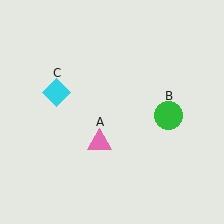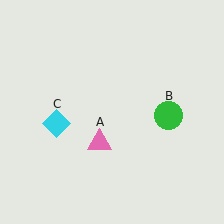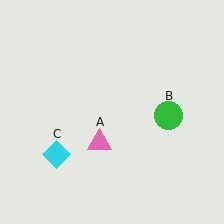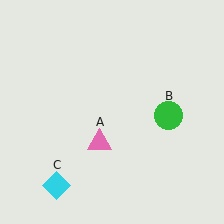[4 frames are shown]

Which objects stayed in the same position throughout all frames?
Pink triangle (object A) and green circle (object B) remained stationary.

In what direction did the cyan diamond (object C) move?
The cyan diamond (object C) moved down.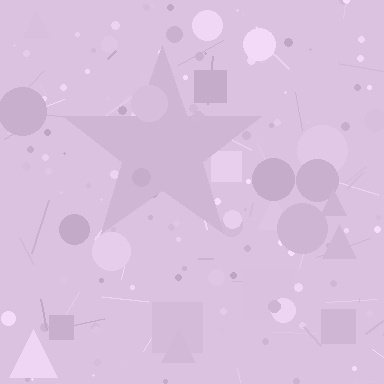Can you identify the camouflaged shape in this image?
The camouflaged shape is a star.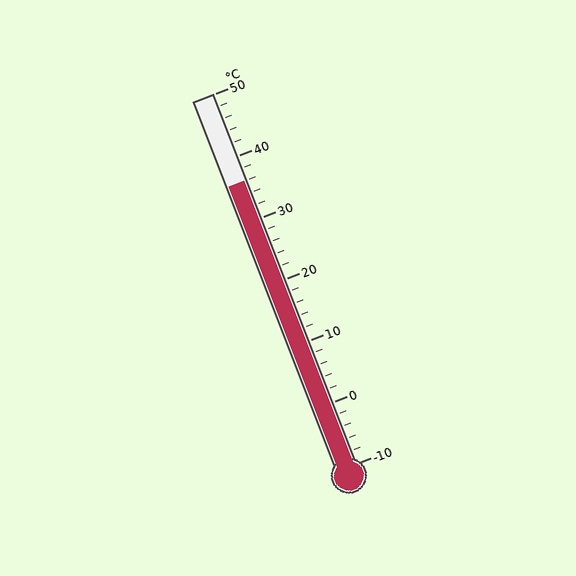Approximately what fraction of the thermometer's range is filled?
The thermometer is filled to approximately 75% of its range.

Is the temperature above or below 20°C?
The temperature is above 20°C.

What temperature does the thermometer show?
The thermometer shows approximately 36°C.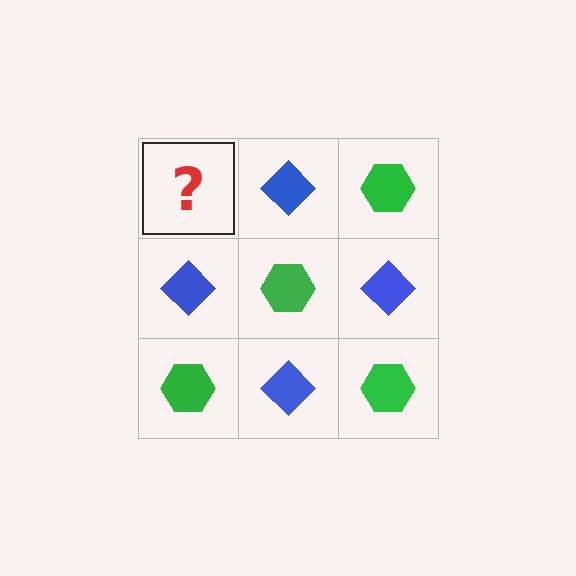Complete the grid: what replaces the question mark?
The question mark should be replaced with a green hexagon.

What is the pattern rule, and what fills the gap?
The rule is that it alternates green hexagon and blue diamond in a checkerboard pattern. The gap should be filled with a green hexagon.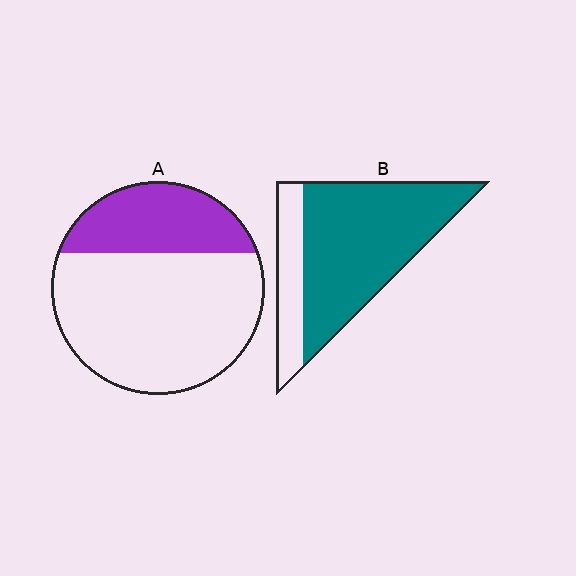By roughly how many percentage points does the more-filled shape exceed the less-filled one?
By roughly 45 percentage points (B over A).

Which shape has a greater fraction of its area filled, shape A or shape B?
Shape B.